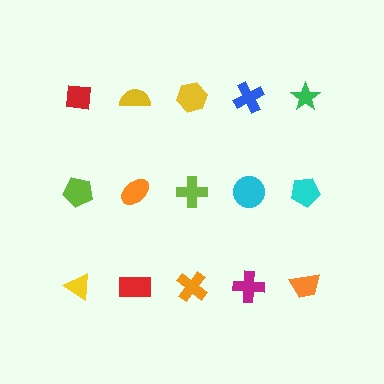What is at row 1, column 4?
A blue cross.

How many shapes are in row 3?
5 shapes.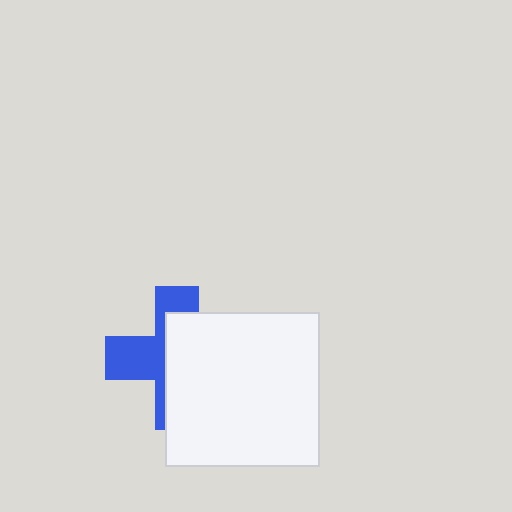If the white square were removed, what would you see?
You would see the complete blue cross.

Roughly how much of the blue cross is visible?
A small part of it is visible (roughly 42%).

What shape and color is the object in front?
The object in front is a white square.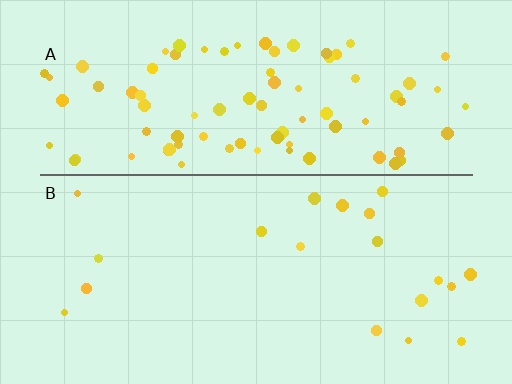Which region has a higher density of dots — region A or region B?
A (the top).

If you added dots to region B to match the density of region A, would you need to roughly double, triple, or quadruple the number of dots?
Approximately quadruple.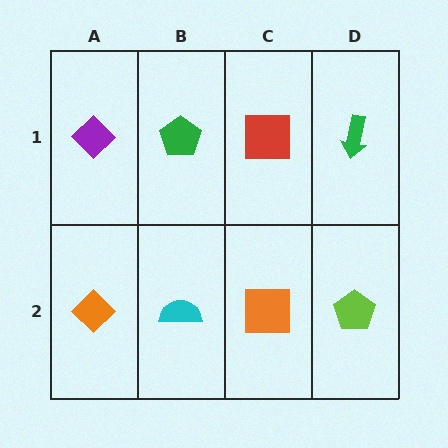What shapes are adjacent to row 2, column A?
A purple diamond (row 1, column A), a cyan semicircle (row 2, column B).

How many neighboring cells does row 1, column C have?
3.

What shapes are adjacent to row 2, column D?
A green arrow (row 1, column D), an orange square (row 2, column C).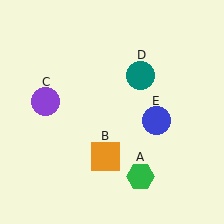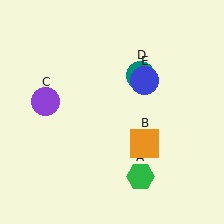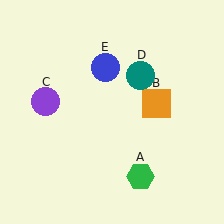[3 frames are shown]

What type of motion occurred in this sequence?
The orange square (object B), blue circle (object E) rotated counterclockwise around the center of the scene.